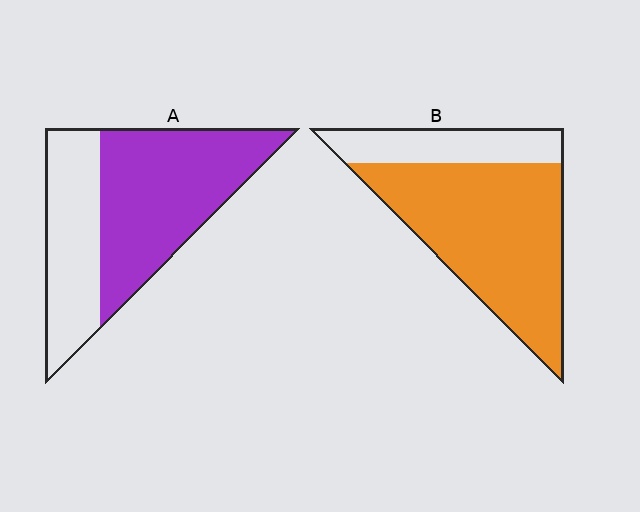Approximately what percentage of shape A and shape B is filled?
A is approximately 60% and B is approximately 75%.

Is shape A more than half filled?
Yes.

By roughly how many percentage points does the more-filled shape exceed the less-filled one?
By roughly 15 percentage points (B over A).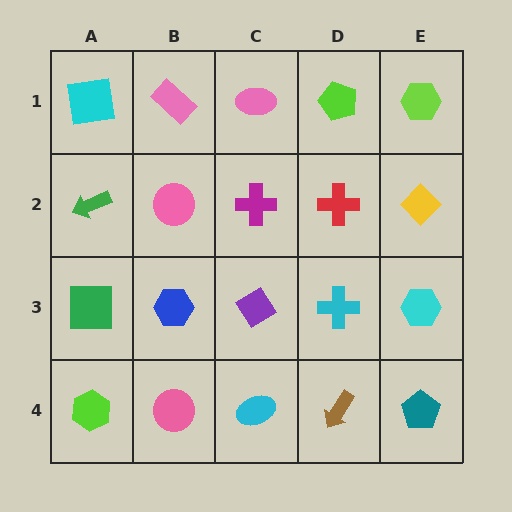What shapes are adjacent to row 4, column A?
A green square (row 3, column A), a pink circle (row 4, column B).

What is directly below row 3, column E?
A teal pentagon.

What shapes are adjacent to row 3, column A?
A green arrow (row 2, column A), a lime hexagon (row 4, column A), a blue hexagon (row 3, column B).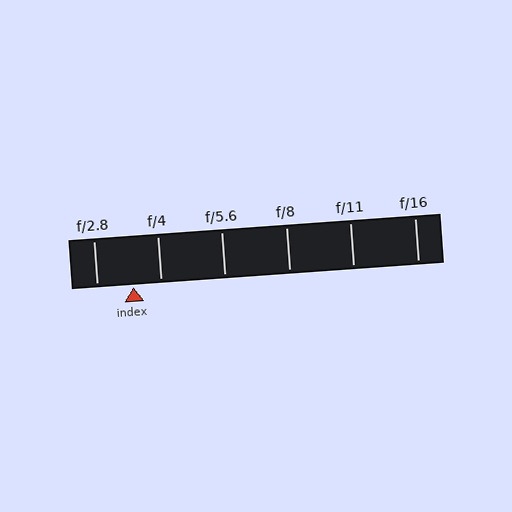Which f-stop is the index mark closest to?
The index mark is closest to f/4.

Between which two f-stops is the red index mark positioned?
The index mark is between f/2.8 and f/4.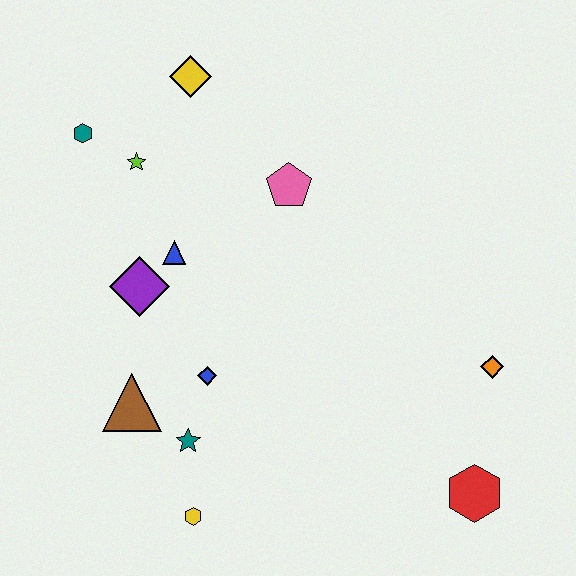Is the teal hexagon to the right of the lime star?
No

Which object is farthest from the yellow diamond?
The red hexagon is farthest from the yellow diamond.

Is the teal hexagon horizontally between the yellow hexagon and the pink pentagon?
No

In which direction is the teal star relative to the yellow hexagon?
The teal star is above the yellow hexagon.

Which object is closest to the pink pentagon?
The blue triangle is closest to the pink pentagon.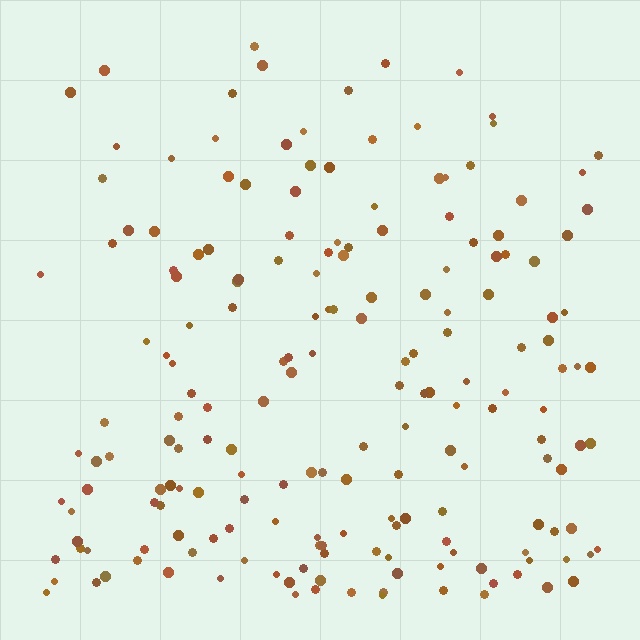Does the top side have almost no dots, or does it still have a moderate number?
Still a moderate number, just noticeably fewer than the bottom.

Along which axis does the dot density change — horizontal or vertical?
Vertical.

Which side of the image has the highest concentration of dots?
The bottom.